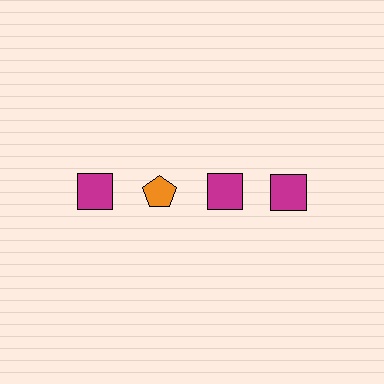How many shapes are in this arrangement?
There are 4 shapes arranged in a grid pattern.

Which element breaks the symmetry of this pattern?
The orange pentagon in the top row, second from left column breaks the symmetry. All other shapes are magenta squares.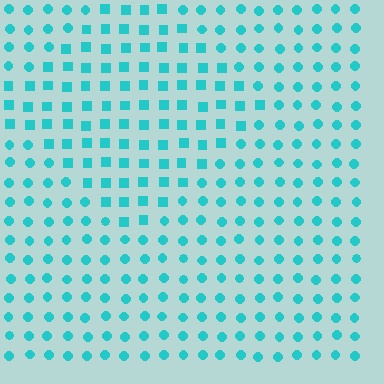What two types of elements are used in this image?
The image uses squares inside the diamond region and circles outside it.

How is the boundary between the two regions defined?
The boundary is defined by a change in element shape: squares inside vs. circles outside. All elements share the same color and spacing.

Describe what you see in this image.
The image is filled with small cyan elements arranged in a uniform grid. A diamond-shaped region contains squares, while the surrounding area contains circles. The boundary is defined purely by the change in element shape.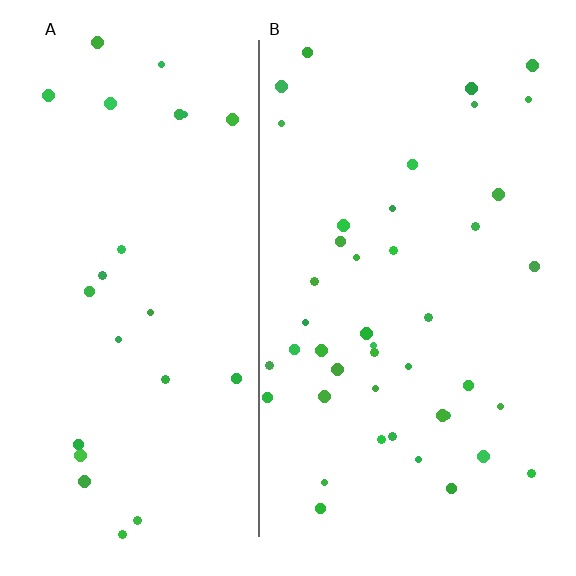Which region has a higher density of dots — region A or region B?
B (the right).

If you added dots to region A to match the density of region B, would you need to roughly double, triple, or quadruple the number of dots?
Approximately double.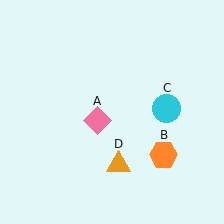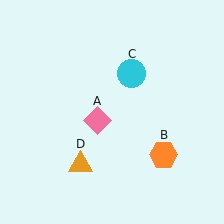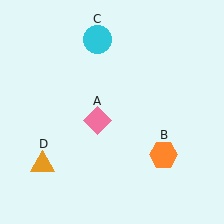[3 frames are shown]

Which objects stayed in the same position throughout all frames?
Pink diamond (object A) and orange hexagon (object B) remained stationary.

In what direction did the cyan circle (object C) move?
The cyan circle (object C) moved up and to the left.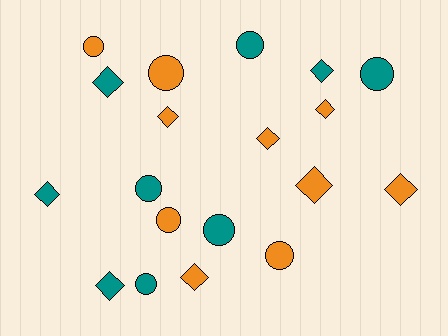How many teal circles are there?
There are 5 teal circles.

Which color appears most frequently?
Orange, with 10 objects.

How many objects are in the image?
There are 19 objects.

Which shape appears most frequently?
Diamond, with 10 objects.